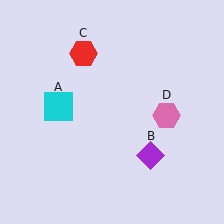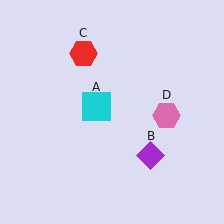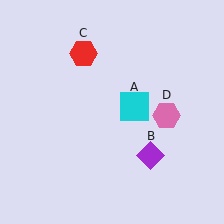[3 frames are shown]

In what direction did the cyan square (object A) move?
The cyan square (object A) moved right.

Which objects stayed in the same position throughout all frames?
Purple diamond (object B) and red hexagon (object C) and pink hexagon (object D) remained stationary.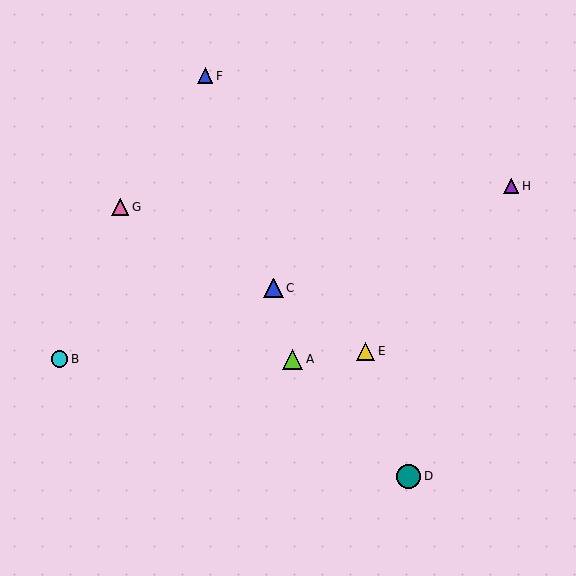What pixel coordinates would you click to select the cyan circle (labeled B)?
Click at (59, 359) to select the cyan circle B.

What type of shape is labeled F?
Shape F is a blue triangle.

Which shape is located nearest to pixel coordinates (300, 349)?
The lime triangle (labeled A) at (293, 359) is nearest to that location.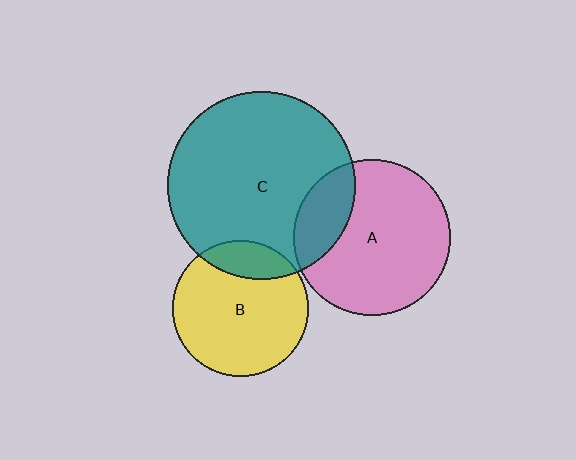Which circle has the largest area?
Circle C (teal).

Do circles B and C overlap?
Yes.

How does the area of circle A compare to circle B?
Approximately 1.3 times.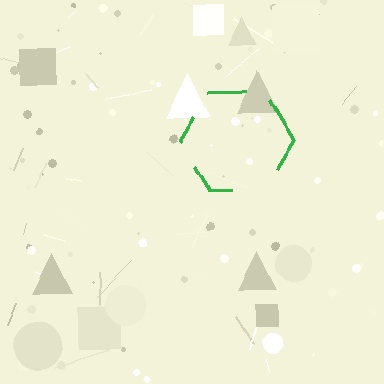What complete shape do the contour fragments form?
The contour fragments form a hexagon.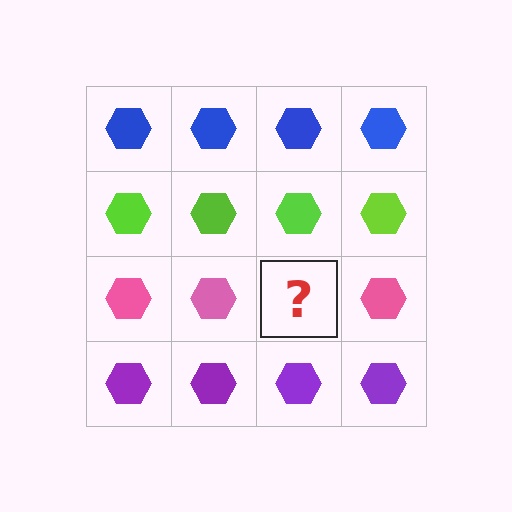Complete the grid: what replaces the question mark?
The question mark should be replaced with a pink hexagon.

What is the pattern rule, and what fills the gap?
The rule is that each row has a consistent color. The gap should be filled with a pink hexagon.